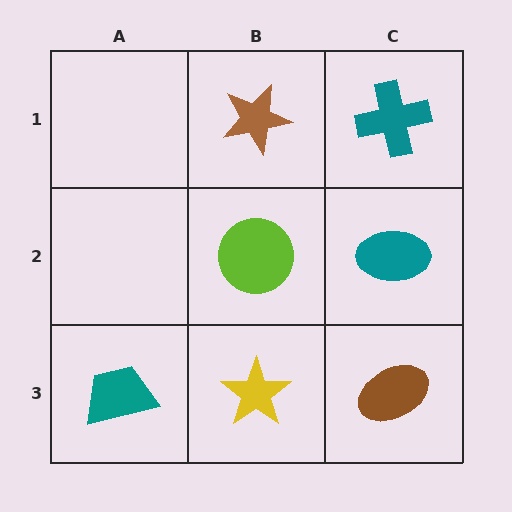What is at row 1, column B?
A brown star.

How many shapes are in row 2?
2 shapes.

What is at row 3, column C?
A brown ellipse.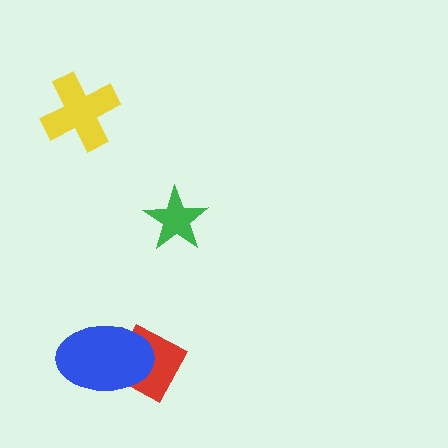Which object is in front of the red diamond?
The blue ellipse is in front of the red diamond.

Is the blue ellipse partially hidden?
No, no other shape covers it.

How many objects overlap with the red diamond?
1 object overlaps with the red diamond.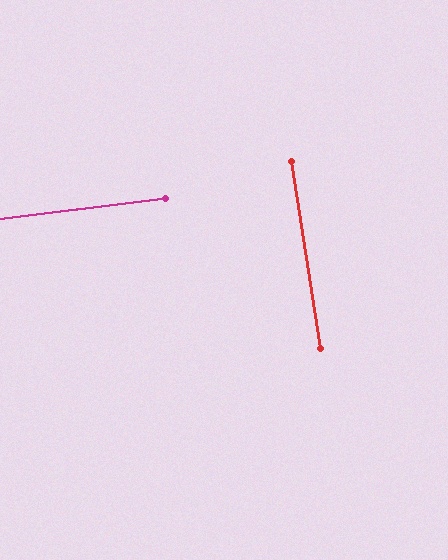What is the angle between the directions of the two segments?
Approximately 89 degrees.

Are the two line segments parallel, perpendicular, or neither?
Perpendicular — they meet at approximately 89°.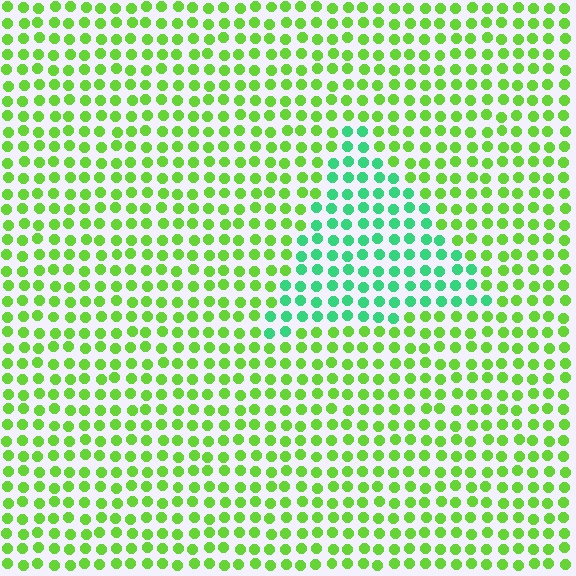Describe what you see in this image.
The image is filled with small lime elements in a uniform arrangement. A triangle-shaped region is visible where the elements are tinted to a slightly different hue, forming a subtle color boundary.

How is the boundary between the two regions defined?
The boundary is defined purely by a slight shift in hue (about 45 degrees). Spacing, size, and orientation are identical on both sides.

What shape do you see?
I see a triangle.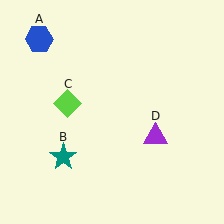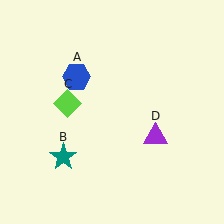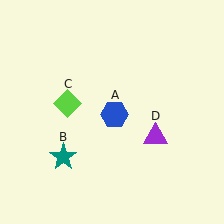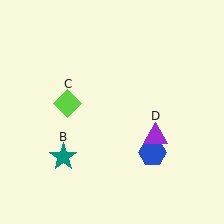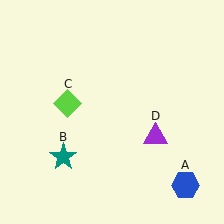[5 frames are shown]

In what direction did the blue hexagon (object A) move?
The blue hexagon (object A) moved down and to the right.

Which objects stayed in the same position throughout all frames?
Teal star (object B) and lime diamond (object C) and purple triangle (object D) remained stationary.